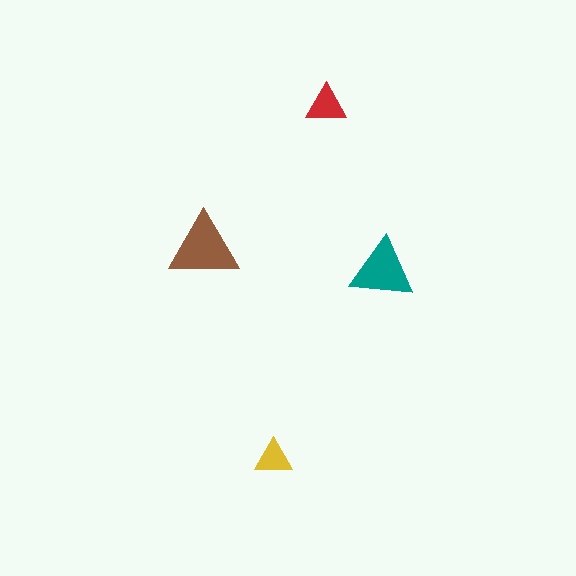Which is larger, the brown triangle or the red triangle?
The brown one.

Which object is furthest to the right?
The teal triangle is rightmost.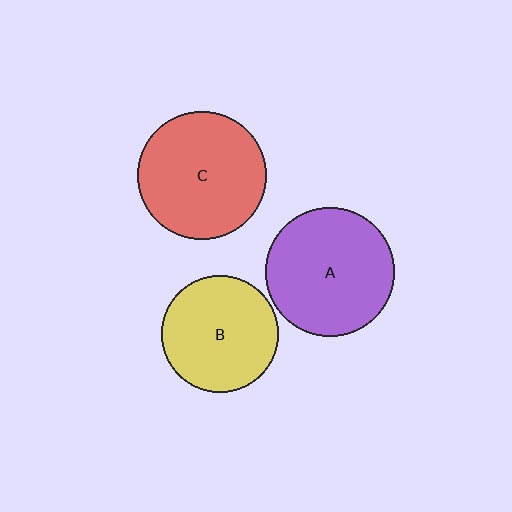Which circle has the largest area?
Circle A (purple).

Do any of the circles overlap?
No, none of the circles overlap.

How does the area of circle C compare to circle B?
Approximately 1.2 times.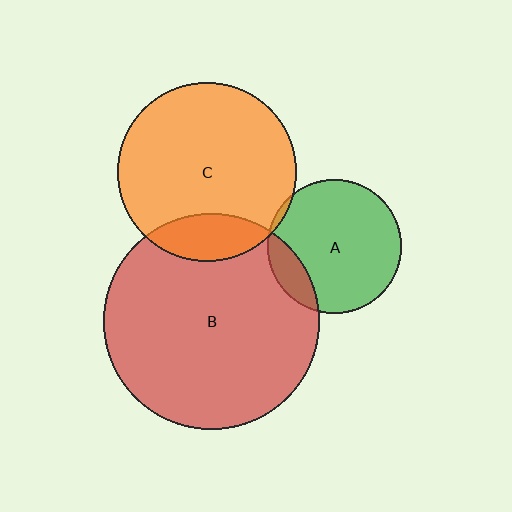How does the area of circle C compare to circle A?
Approximately 1.8 times.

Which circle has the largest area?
Circle B (red).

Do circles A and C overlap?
Yes.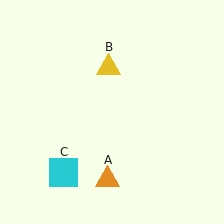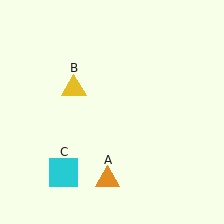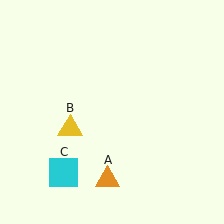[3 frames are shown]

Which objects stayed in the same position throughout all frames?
Orange triangle (object A) and cyan square (object C) remained stationary.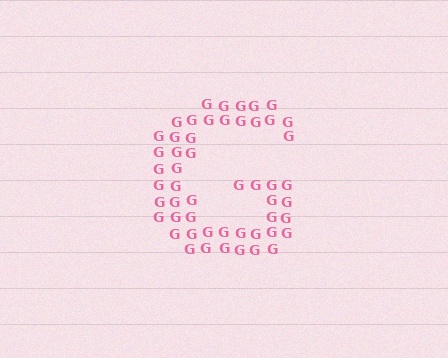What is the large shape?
The large shape is the letter G.